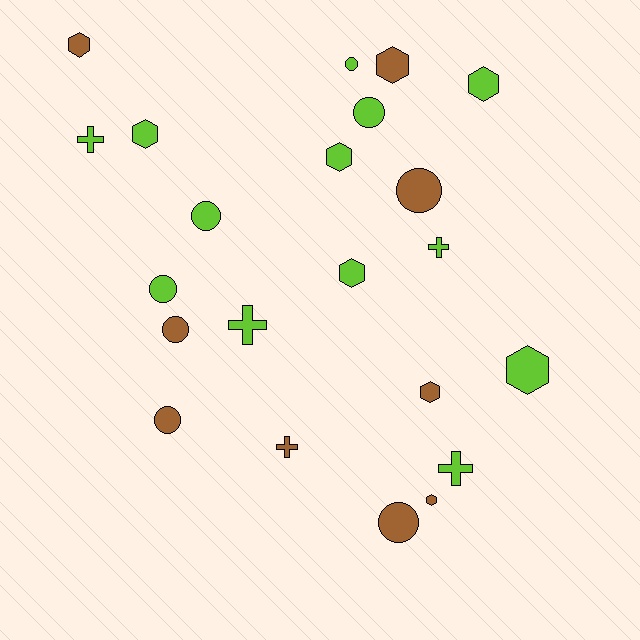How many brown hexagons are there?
There are 4 brown hexagons.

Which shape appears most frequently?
Hexagon, with 9 objects.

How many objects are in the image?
There are 22 objects.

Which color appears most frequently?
Lime, with 13 objects.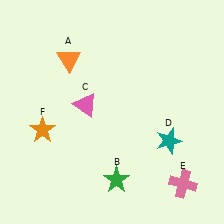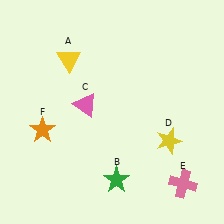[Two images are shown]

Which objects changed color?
A changed from orange to yellow. D changed from teal to yellow.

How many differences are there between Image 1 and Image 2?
There are 2 differences between the two images.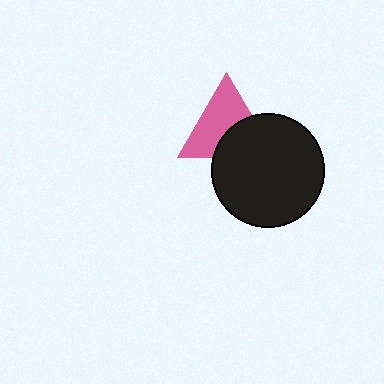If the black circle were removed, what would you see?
You would see the complete pink triangle.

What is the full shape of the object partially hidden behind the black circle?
The partially hidden object is a pink triangle.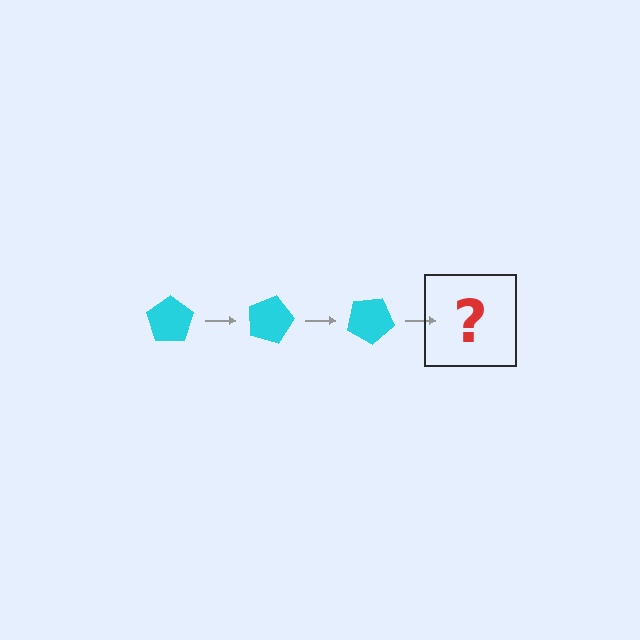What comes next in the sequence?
The next element should be a cyan pentagon rotated 45 degrees.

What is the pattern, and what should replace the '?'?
The pattern is that the pentagon rotates 15 degrees each step. The '?' should be a cyan pentagon rotated 45 degrees.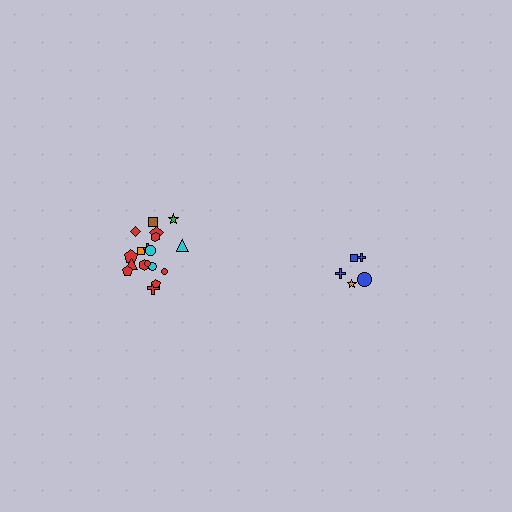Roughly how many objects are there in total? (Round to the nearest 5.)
Roughly 25 objects in total.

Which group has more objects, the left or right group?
The left group.